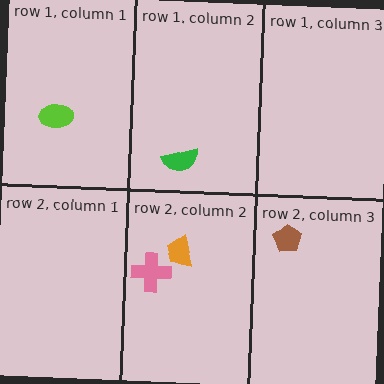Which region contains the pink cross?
The row 2, column 2 region.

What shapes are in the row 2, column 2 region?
The pink cross, the orange trapezoid.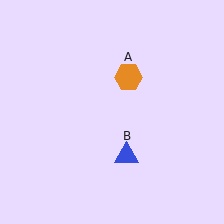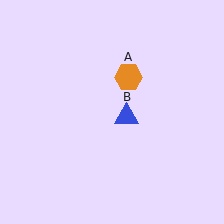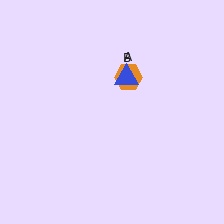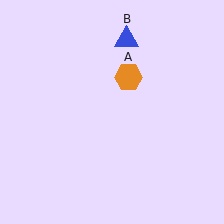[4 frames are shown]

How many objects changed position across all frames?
1 object changed position: blue triangle (object B).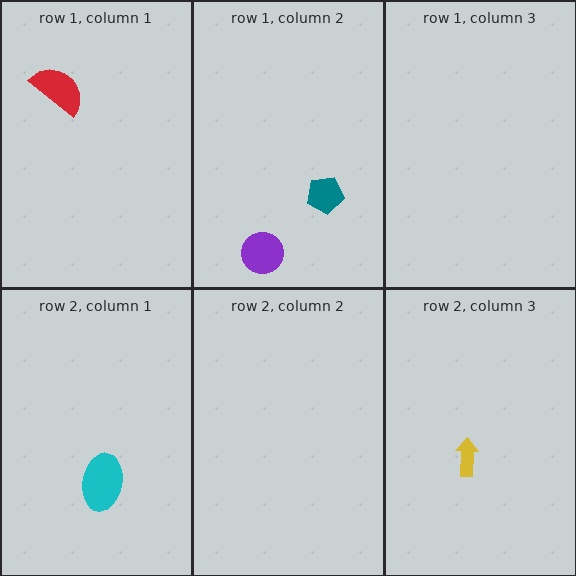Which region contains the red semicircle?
The row 1, column 1 region.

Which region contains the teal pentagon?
The row 1, column 2 region.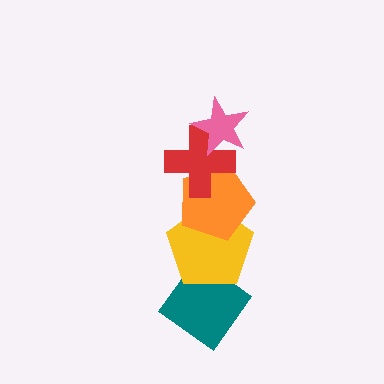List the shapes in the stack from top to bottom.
From top to bottom: the pink star, the red cross, the orange pentagon, the yellow pentagon, the teal diamond.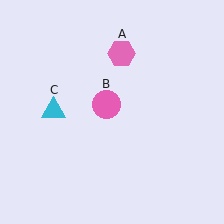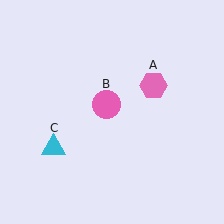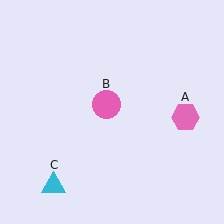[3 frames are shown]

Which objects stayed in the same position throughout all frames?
Pink circle (object B) remained stationary.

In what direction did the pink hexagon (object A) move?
The pink hexagon (object A) moved down and to the right.